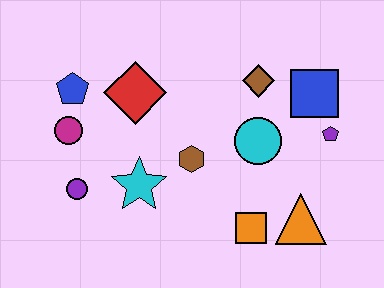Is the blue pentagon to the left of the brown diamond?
Yes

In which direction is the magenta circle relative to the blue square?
The magenta circle is to the left of the blue square.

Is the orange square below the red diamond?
Yes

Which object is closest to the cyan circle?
The brown diamond is closest to the cyan circle.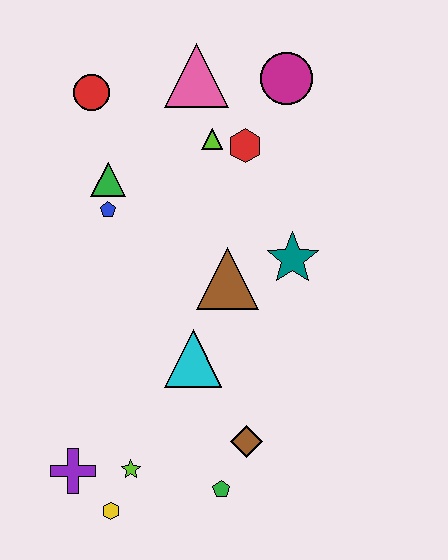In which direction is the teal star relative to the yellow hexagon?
The teal star is above the yellow hexagon.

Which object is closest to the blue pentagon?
The green triangle is closest to the blue pentagon.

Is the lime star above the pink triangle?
No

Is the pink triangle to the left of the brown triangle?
Yes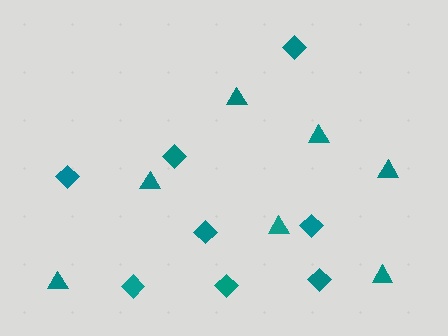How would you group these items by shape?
There are 2 groups: one group of triangles (7) and one group of diamonds (8).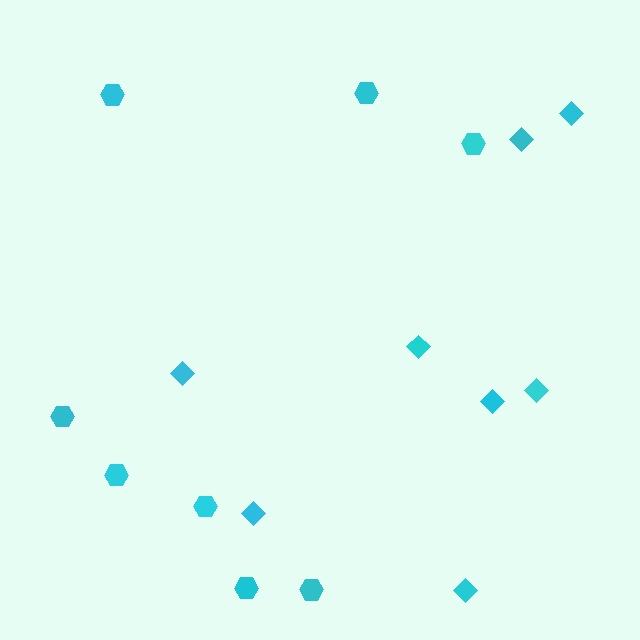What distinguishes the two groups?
There are 2 groups: one group of diamonds (8) and one group of hexagons (8).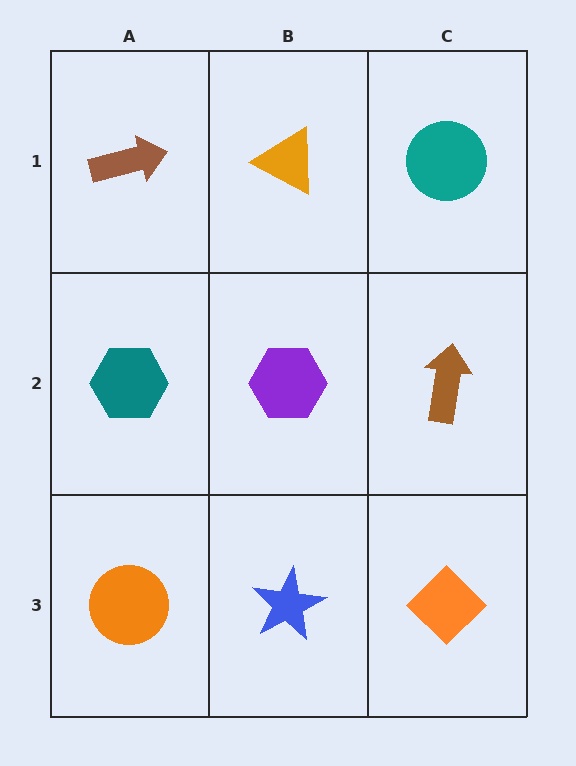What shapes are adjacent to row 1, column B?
A purple hexagon (row 2, column B), a brown arrow (row 1, column A), a teal circle (row 1, column C).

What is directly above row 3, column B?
A purple hexagon.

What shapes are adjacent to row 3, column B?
A purple hexagon (row 2, column B), an orange circle (row 3, column A), an orange diamond (row 3, column C).